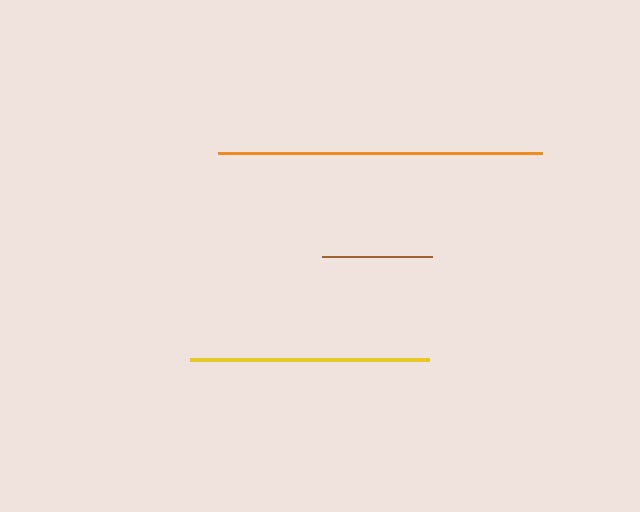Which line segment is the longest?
The orange line is the longest at approximately 324 pixels.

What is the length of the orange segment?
The orange segment is approximately 324 pixels long.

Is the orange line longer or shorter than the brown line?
The orange line is longer than the brown line.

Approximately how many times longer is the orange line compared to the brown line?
The orange line is approximately 2.9 times the length of the brown line.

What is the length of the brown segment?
The brown segment is approximately 110 pixels long.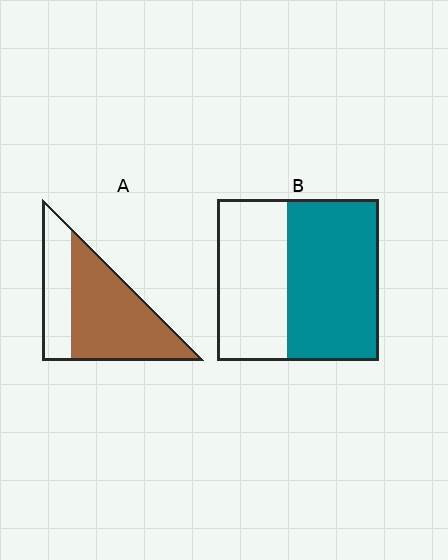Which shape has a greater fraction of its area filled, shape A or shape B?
Shape A.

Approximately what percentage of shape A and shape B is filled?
A is approximately 65% and B is approximately 55%.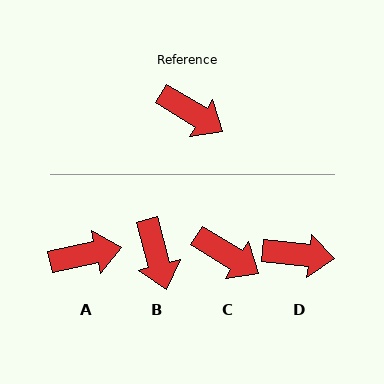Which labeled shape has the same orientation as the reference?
C.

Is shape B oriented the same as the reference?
No, it is off by about 42 degrees.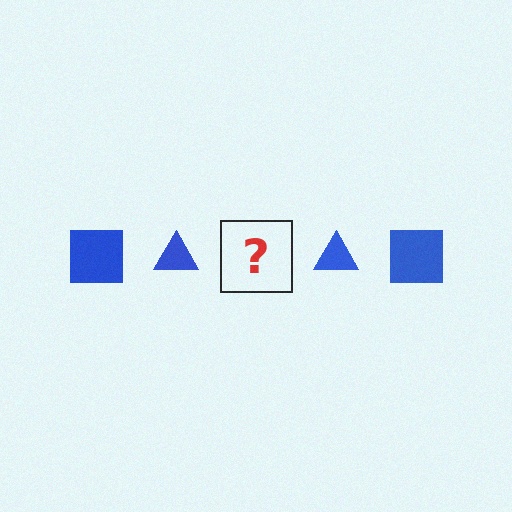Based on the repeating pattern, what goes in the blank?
The blank should be a blue square.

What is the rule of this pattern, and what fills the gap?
The rule is that the pattern cycles through square, triangle shapes in blue. The gap should be filled with a blue square.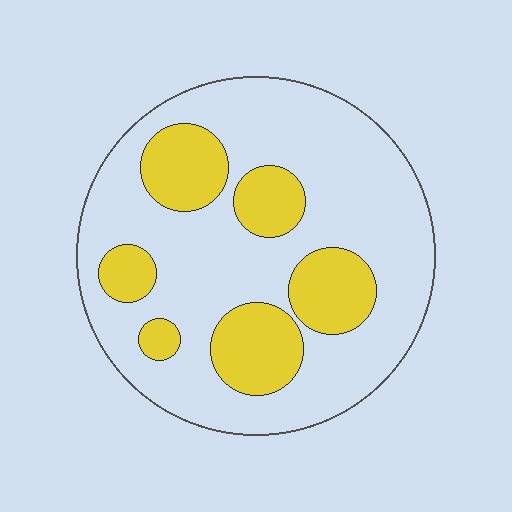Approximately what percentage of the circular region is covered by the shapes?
Approximately 25%.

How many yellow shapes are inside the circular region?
6.